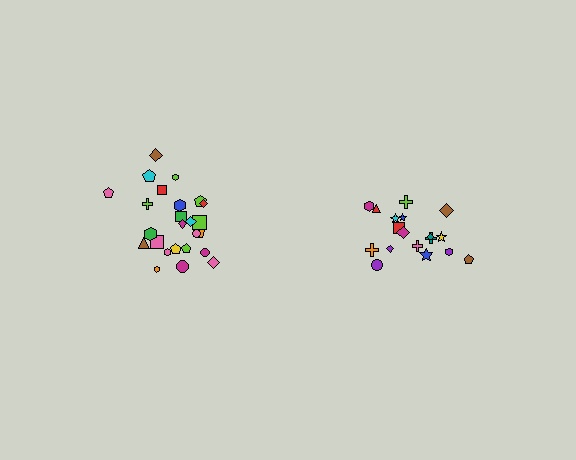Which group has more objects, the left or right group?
The left group.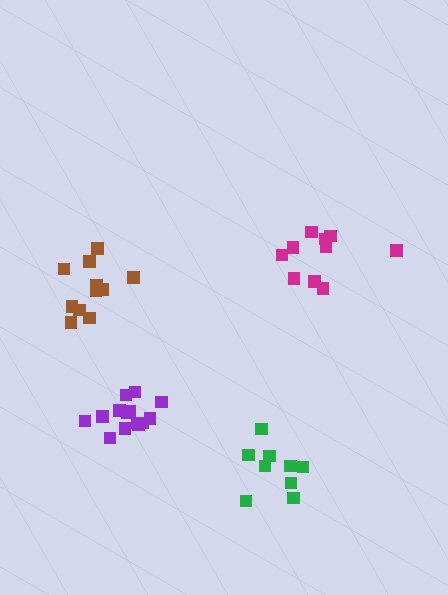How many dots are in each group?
Group 1: 14 dots, Group 2: 9 dots, Group 3: 11 dots, Group 4: 10 dots (44 total).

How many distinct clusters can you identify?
There are 4 distinct clusters.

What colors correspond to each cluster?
The clusters are colored: purple, green, brown, magenta.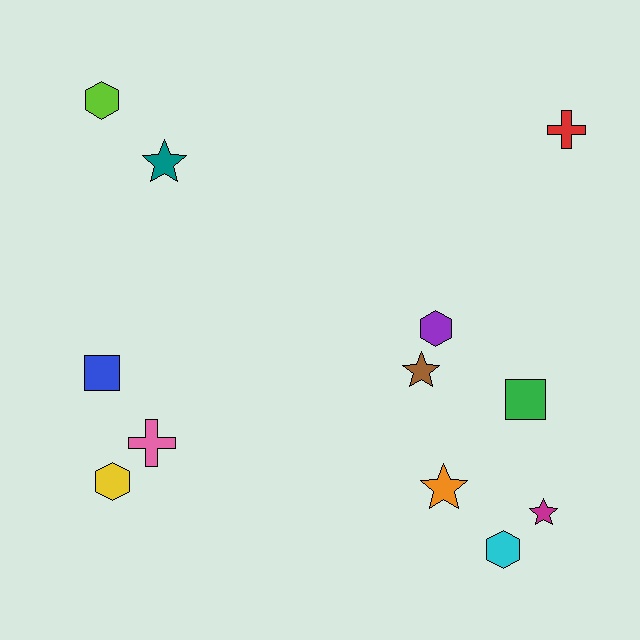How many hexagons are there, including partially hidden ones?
There are 4 hexagons.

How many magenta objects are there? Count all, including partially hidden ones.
There is 1 magenta object.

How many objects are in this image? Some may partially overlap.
There are 12 objects.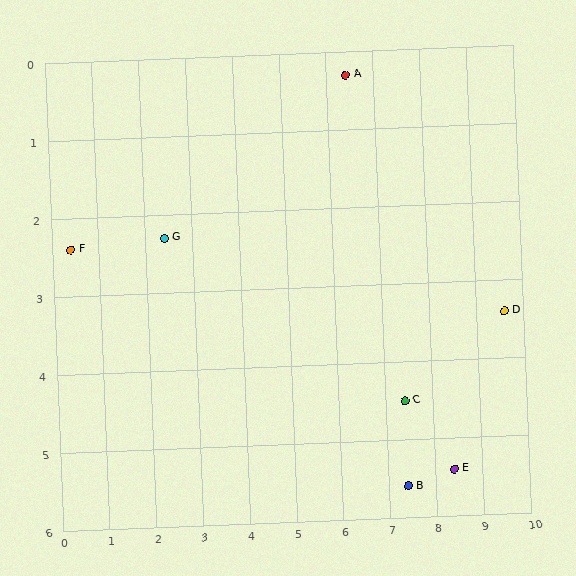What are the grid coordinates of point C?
Point C is at approximately (7.4, 4.5).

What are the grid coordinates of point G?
Point G is at approximately (2.4, 2.3).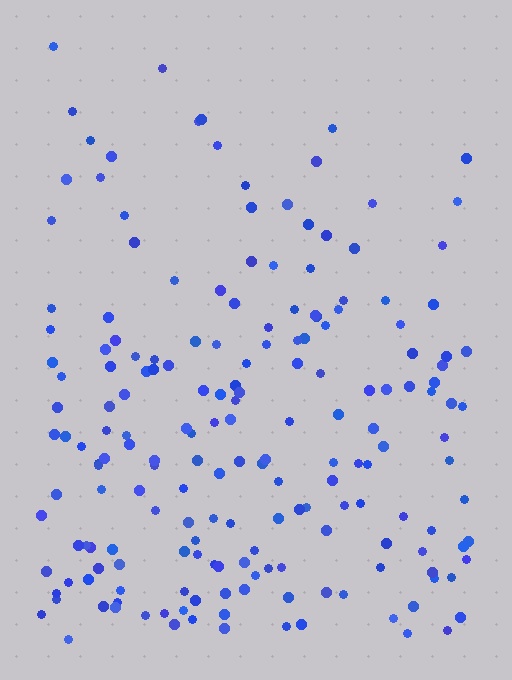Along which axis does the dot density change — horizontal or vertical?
Vertical.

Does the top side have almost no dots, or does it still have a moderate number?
Still a moderate number, just noticeably fewer than the bottom.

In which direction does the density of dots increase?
From top to bottom, with the bottom side densest.